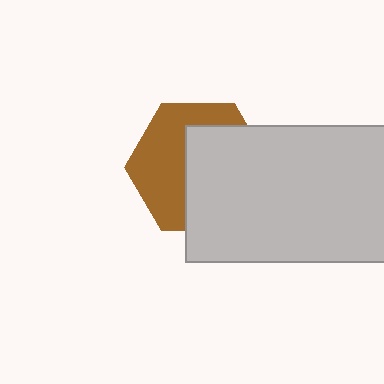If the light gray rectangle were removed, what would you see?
You would see the complete brown hexagon.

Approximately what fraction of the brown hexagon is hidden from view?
Roughly 53% of the brown hexagon is hidden behind the light gray rectangle.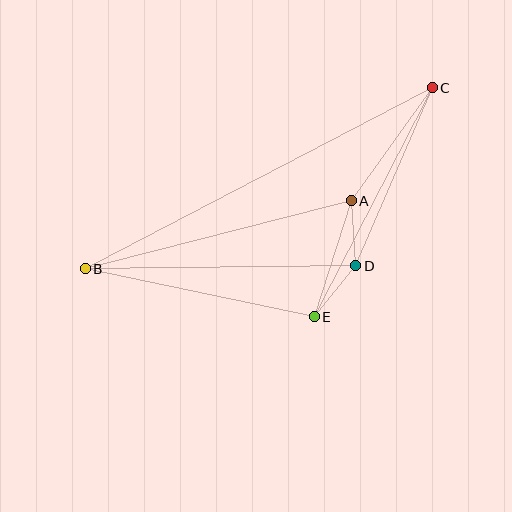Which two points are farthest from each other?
Points B and C are farthest from each other.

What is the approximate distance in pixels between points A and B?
The distance between A and B is approximately 275 pixels.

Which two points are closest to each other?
Points A and D are closest to each other.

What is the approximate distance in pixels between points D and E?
The distance between D and E is approximately 66 pixels.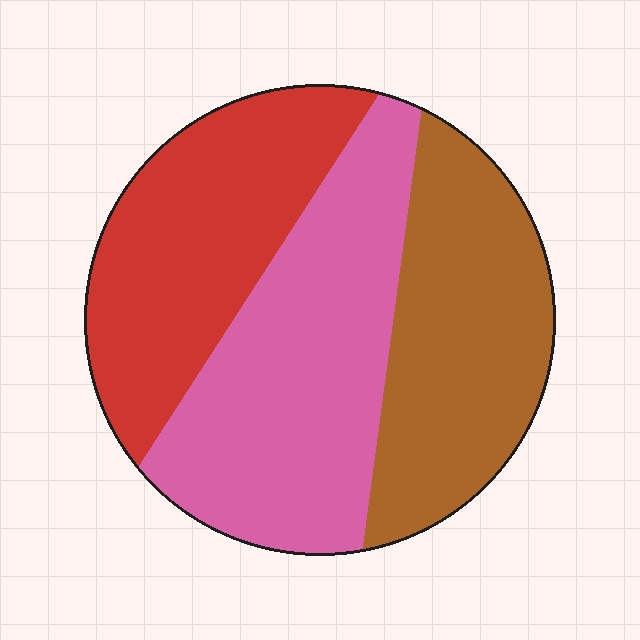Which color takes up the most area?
Pink, at roughly 40%.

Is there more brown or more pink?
Pink.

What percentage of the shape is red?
Red covers about 30% of the shape.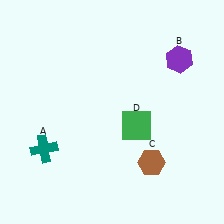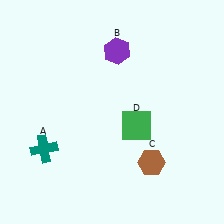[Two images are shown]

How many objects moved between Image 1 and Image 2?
1 object moved between the two images.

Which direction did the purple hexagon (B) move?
The purple hexagon (B) moved left.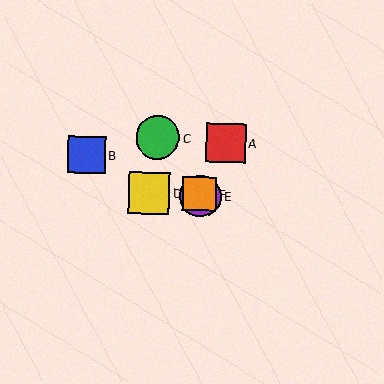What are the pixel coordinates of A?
Object A is at (226, 143).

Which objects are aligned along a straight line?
Objects C, E, F are aligned along a straight line.